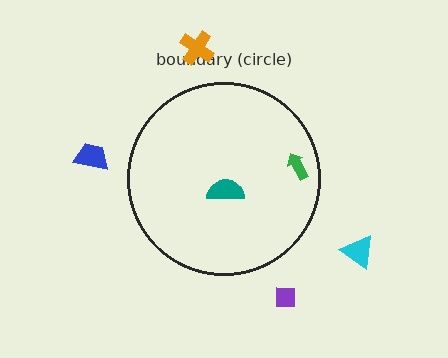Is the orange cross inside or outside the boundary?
Outside.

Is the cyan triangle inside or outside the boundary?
Outside.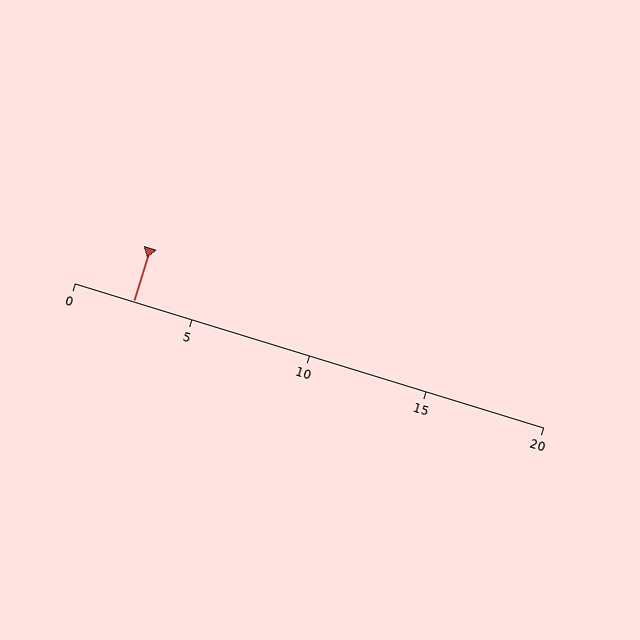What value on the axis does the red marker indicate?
The marker indicates approximately 2.5.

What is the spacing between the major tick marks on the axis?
The major ticks are spaced 5 apart.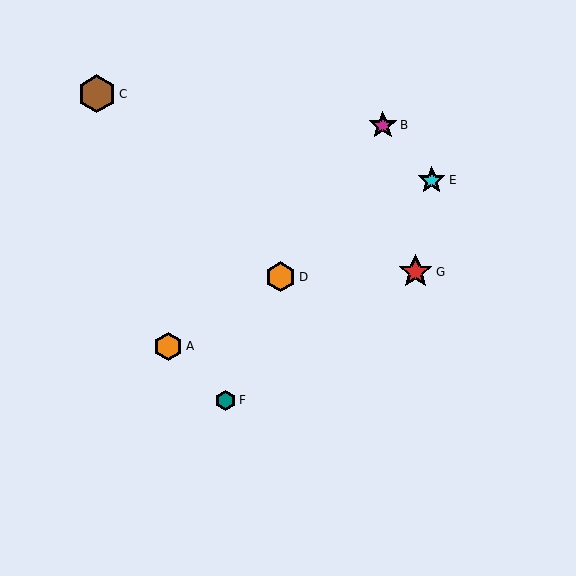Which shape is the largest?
The brown hexagon (labeled C) is the largest.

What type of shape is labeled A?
Shape A is an orange hexagon.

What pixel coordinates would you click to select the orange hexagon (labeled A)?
Click at (168, 346) to select the orange hexagon A.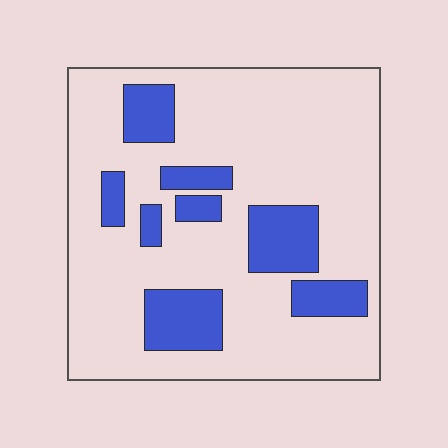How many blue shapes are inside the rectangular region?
8.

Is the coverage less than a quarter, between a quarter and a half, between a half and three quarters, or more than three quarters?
Less than a quarter.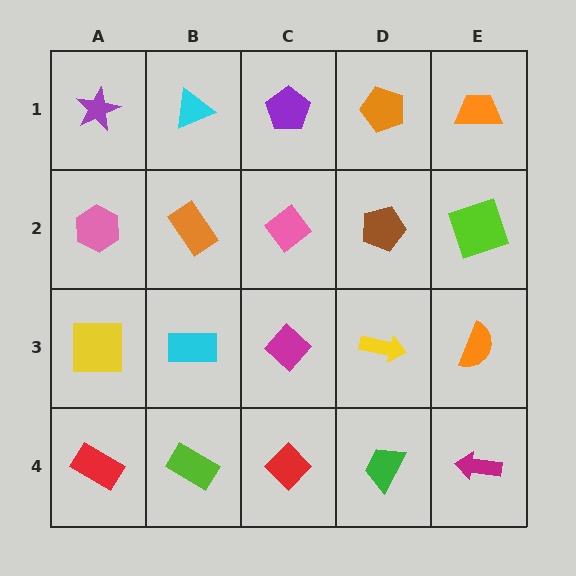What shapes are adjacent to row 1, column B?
An orange rectangle (row 2, column B), a purple star (row 1, column A), a purple pentagon (row 1, column C).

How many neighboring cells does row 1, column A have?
2.